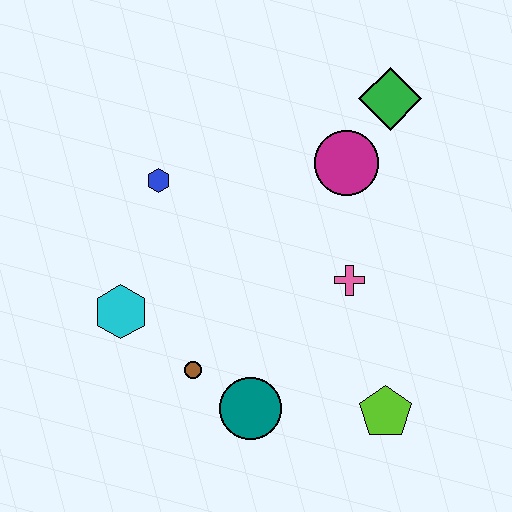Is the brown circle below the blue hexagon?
Yes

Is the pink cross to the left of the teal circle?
No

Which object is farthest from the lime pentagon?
The blue hexagon is farthest from the lime pentagon.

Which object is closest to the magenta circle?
The green diamond is closest to the magenta circle.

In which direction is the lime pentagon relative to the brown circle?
The lime pentagon is to the right of the brown circle.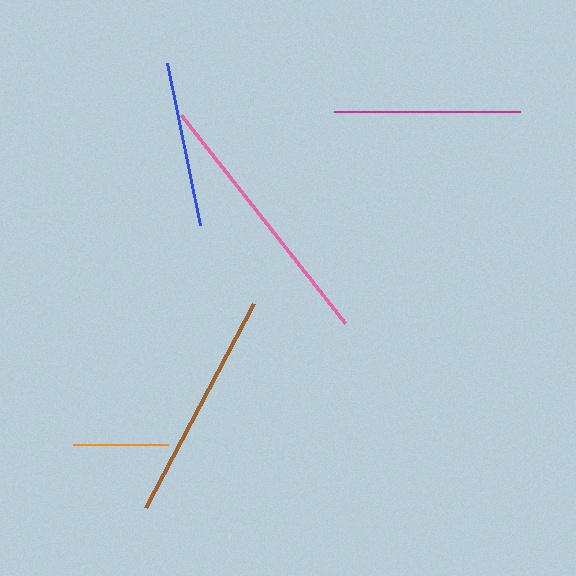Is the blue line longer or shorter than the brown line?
The brown line is longer than the blue line.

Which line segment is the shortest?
The orange line is the shortest at approximately 96 pixels.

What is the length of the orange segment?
The orange segment is approximately 96 pixels long.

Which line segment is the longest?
The pink line is the longest at approximately 265 pixels.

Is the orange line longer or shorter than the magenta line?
The magenta line is longer than the orange line.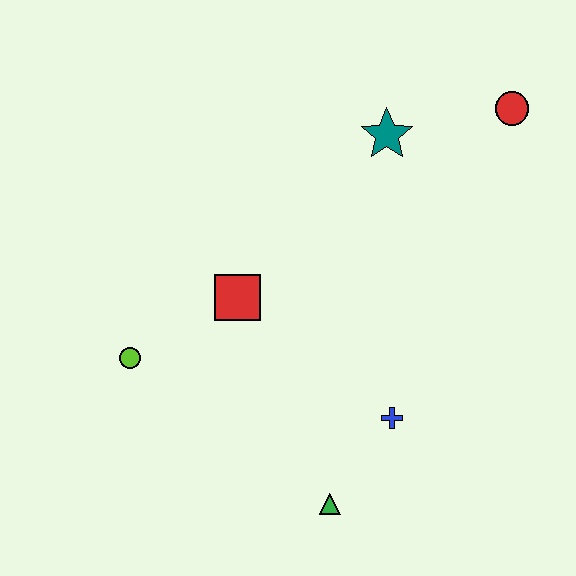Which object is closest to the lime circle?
The red square is closest to the lime circle.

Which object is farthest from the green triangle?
The red circle is farthest from the green triangle.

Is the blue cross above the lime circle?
No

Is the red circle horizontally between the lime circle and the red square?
No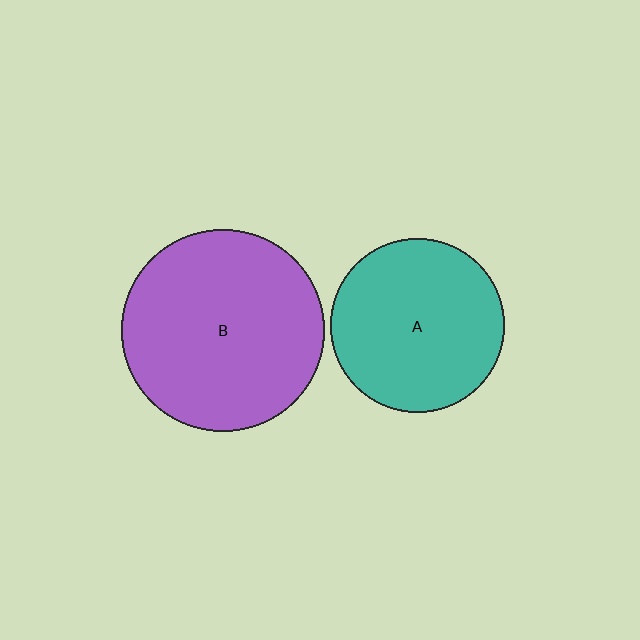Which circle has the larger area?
Circle B (purple).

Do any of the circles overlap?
No, none of the circles overlap.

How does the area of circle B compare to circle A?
Approximately 1.4 times.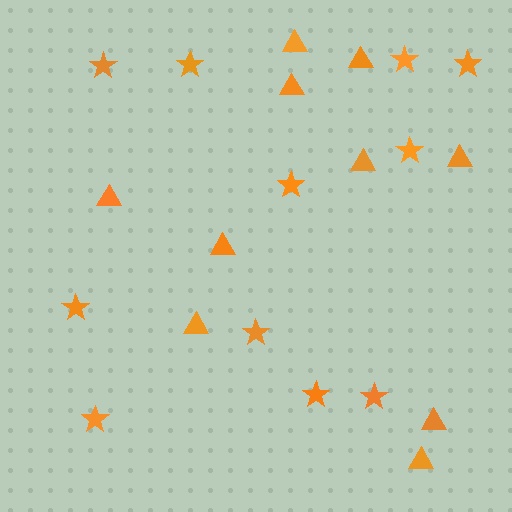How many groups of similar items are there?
There are 2 groups: one group of stars (11) and one group of triangles (10).